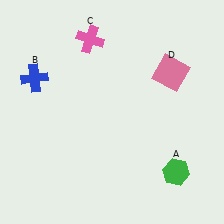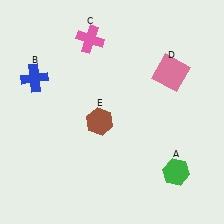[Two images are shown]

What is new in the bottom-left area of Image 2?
A brown hexagon (E) was added in the bottom-left area of Image 2.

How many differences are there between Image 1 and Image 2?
There is 1 difference between the two images.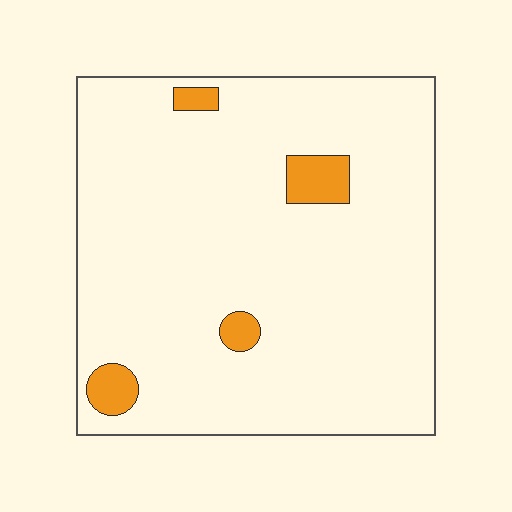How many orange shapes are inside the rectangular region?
4.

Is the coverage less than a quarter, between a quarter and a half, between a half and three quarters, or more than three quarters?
Less than a quarter.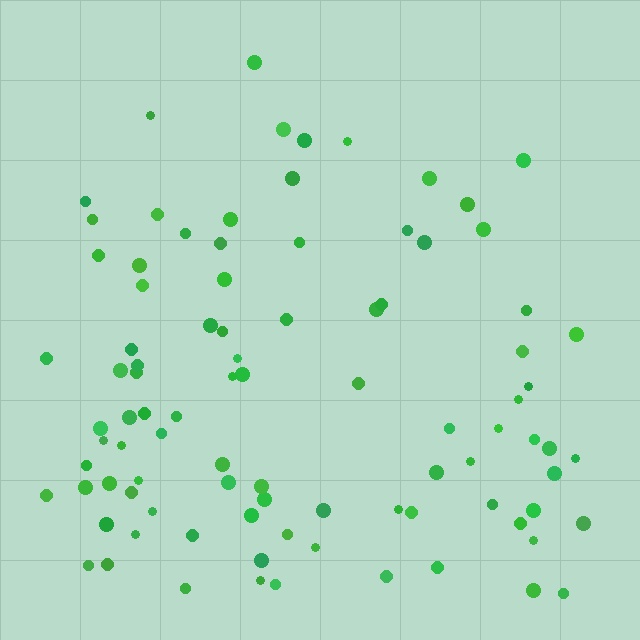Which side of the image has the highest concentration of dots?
The bottom.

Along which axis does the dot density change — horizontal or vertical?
Vertical.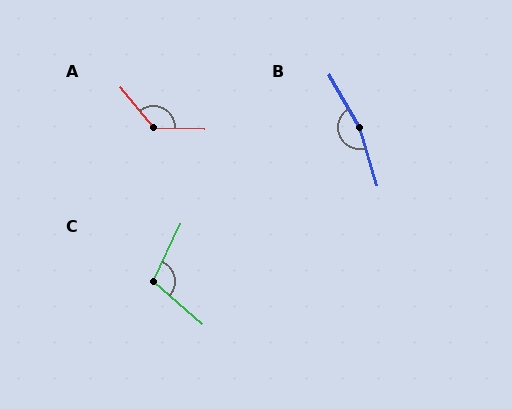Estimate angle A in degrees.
Approximately 131 degrees.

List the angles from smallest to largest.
C (106°), A (131°), B (166°).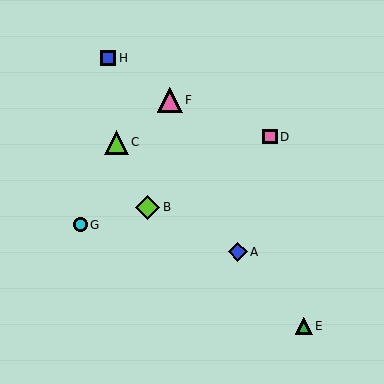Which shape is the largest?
The pink triangle (labeled F) is the largest.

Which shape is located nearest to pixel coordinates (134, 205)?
The lime diamond (labeled B) at (148, 207) is nearest to that location.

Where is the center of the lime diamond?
The center of the lime diamond is at (148, 207).